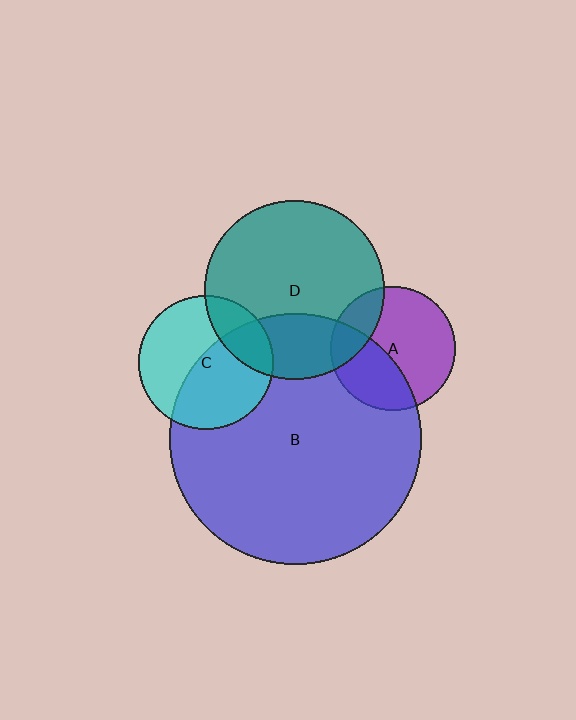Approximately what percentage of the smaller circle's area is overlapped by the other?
Approximately 40%.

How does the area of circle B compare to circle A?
Approximately 4.1 times.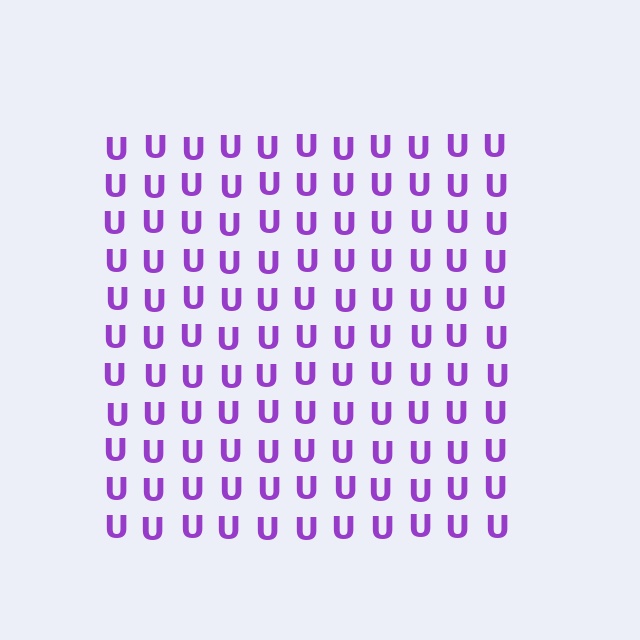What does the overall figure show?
The overall figure shows a square.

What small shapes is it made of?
It is made of small letter U's.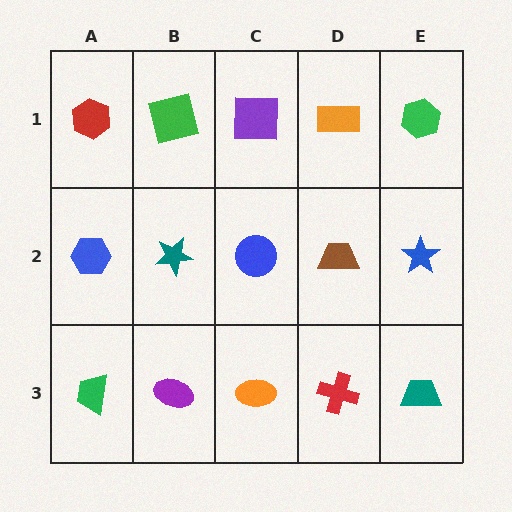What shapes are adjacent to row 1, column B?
A teal star (row 2, column B), a red hexagon (row 1, column A), a purple square (row 1, column C).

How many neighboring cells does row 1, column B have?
3.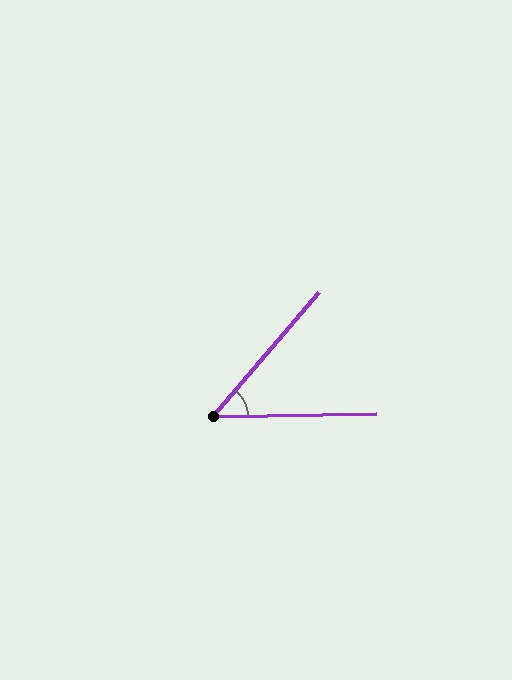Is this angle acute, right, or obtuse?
It is acute.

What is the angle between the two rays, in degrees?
Approximately 48 degrees.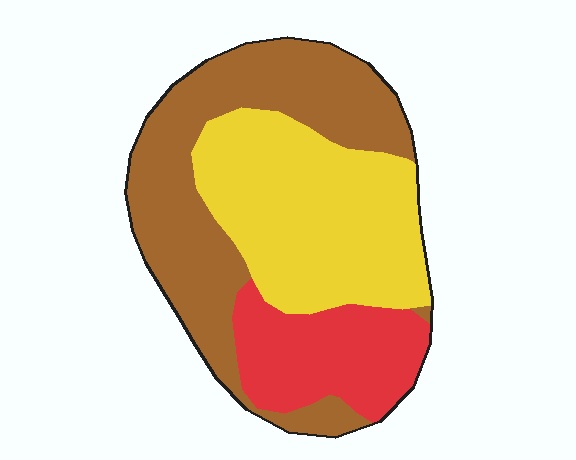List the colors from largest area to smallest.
From largest to smallest: brown, yellow, red.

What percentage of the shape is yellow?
Yellow takes up about three eighths (3/8) of the shape.